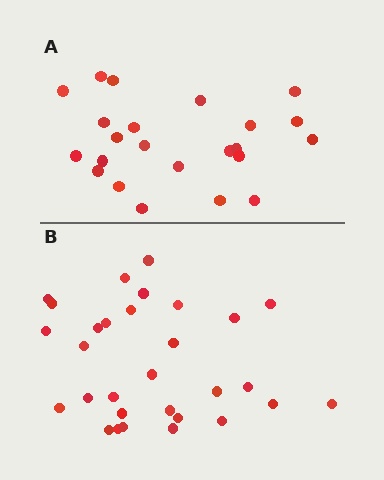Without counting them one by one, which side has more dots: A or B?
Region B (the bottom region) has more dots.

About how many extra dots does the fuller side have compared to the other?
Region B has roughly 8 or so more dots than region A.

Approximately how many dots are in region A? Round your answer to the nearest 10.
About 20 dots. (The exact count is 23, which rounds to 20.)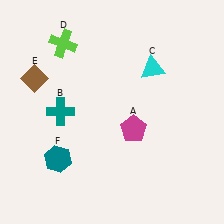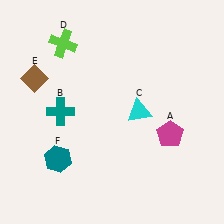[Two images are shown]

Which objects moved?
The objects that moved are: the magenta pentagon (A), the cyan triangle (C).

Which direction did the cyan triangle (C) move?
The cyan triangle (C) moved down.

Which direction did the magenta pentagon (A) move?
The magenta pentagon (A) moved right.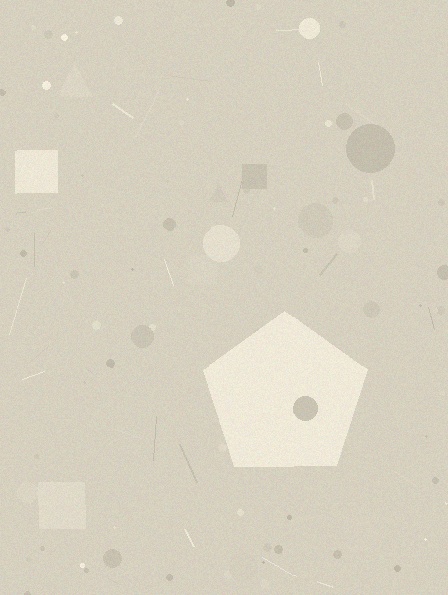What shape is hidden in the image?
A pentagon is hidden in the image.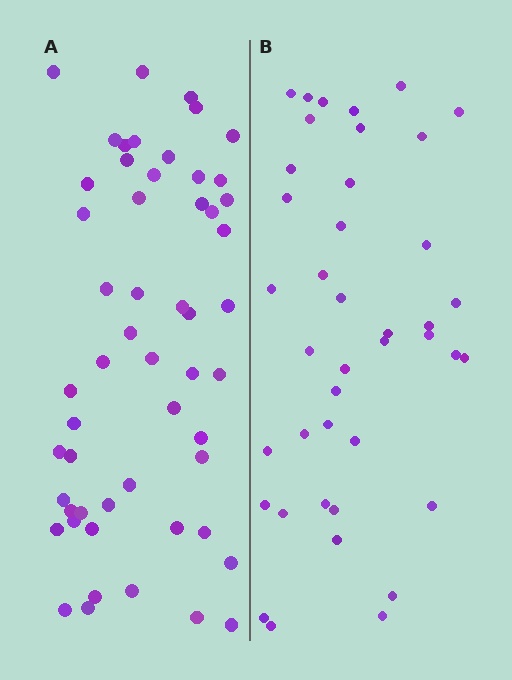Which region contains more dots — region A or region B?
Region A (the left region) has more dots.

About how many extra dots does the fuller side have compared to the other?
Region A has approximately 15 more dots than region B.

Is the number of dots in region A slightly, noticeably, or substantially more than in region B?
Region A has noticeably more, but not dramatically so. The ratio is roughly 1.3 to 1.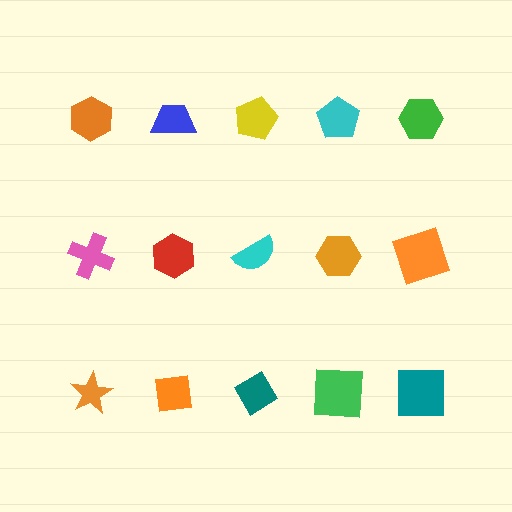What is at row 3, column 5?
A teal square.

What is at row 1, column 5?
A green hexagon.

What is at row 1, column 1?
An orange hexagon.